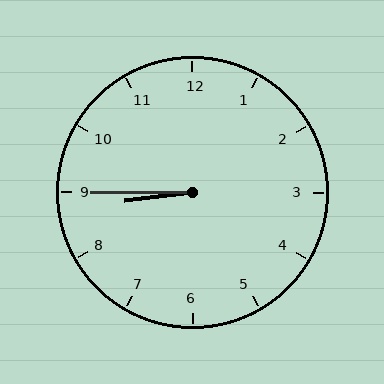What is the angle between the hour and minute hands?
Approximately 8 degrees.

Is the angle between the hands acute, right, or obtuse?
It is acute.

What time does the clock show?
8:45.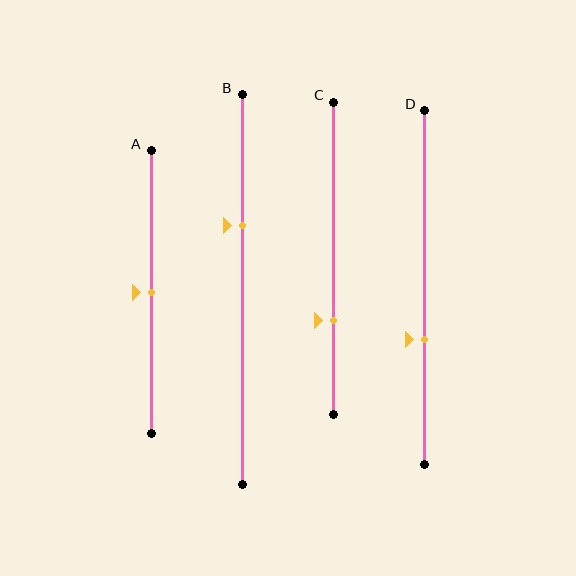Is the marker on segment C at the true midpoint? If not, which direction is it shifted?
No, the marker on segment C is shifted downward by about 20% of the segment length.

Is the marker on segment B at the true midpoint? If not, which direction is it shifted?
No, the marker on segment B is shifted upward by about 16% of the segment length.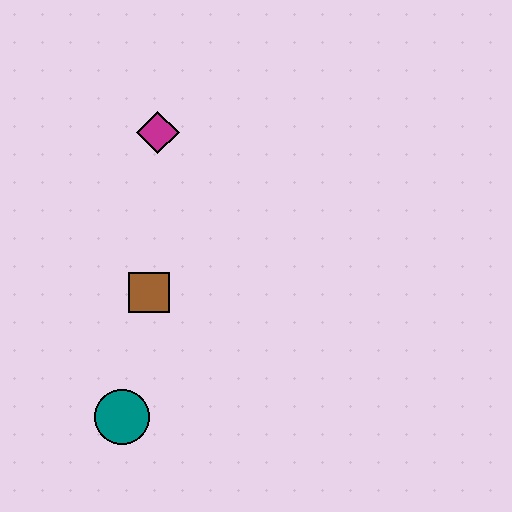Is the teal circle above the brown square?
No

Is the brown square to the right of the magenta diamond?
No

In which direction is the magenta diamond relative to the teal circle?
The magenta diamond is above the teal circle.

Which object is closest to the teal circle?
The brown square is closest to the teal circle.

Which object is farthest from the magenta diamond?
The teal circle is farthest from the magenta diamond.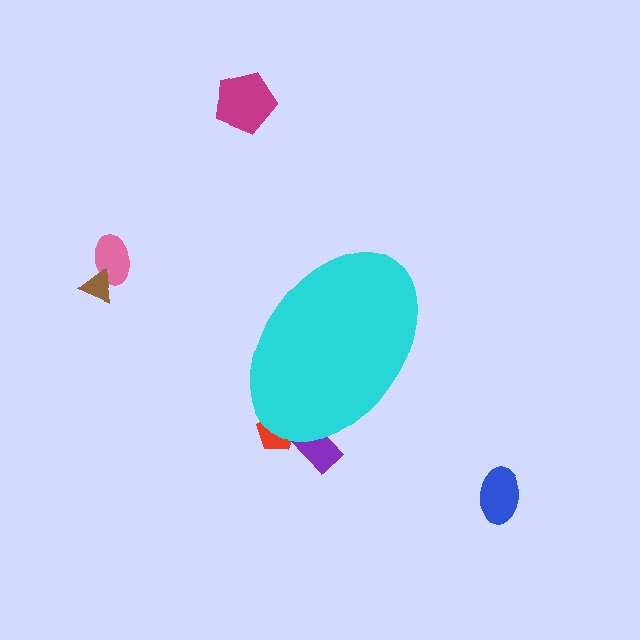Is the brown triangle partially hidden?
No, the brown triangle is fully visible.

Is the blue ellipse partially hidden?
No, the blue ellipse is fully visible.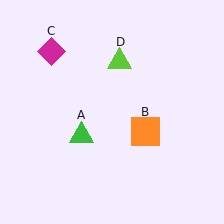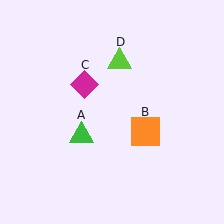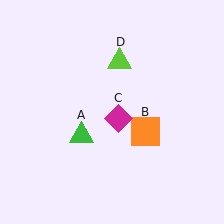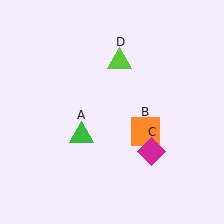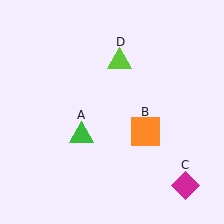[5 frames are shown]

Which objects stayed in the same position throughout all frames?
Green triangle (object A) and orange square (object B) and lime triangle (object D) remained stationary.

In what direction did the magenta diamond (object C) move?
The magenta diamond (object C) moved down and to the right.